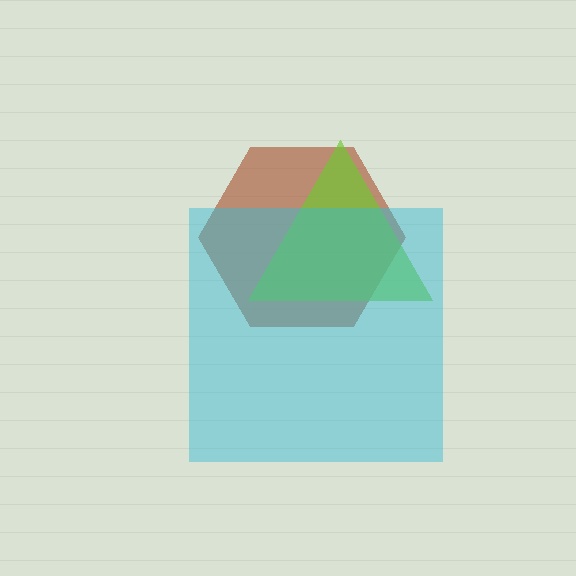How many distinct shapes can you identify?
There are 3 distinct shapes: a brown hexagon, a lime triangle, a cyan square.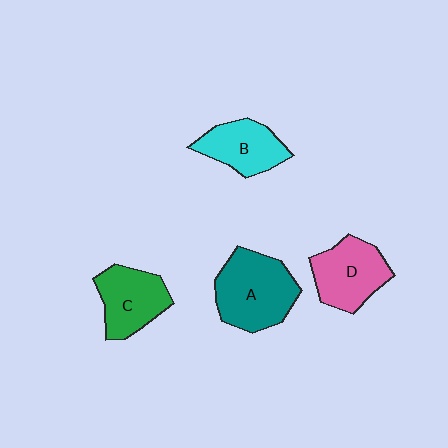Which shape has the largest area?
Shape A (teal).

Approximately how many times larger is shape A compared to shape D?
Approximately 1.2 times.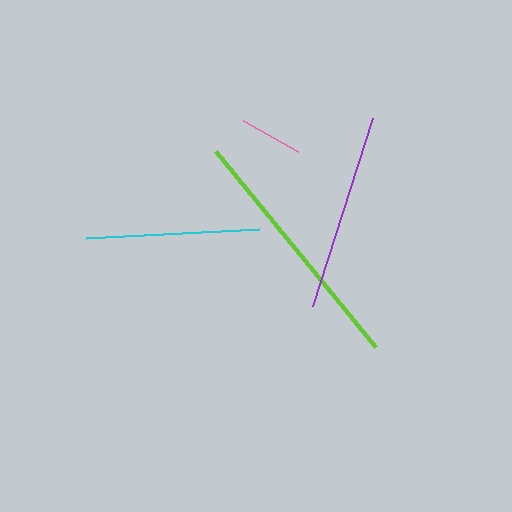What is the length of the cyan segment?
The cyan segment is approximately 173 pixels long.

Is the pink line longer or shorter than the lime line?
The lime line is longer than the pink line.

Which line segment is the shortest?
The pink line is the shortest at approximately 63 pixels.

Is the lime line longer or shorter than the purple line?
The lime line is longer than the purple line.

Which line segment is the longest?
The lime line is the longest at approximately 252 pixels.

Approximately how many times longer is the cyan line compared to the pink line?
The cyan line is approximately 2.8 times the length of the pink line.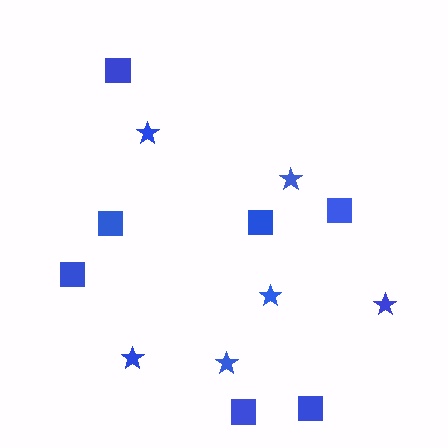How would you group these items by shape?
There are 2 groups: one group of stars (6) and one group of squares (7).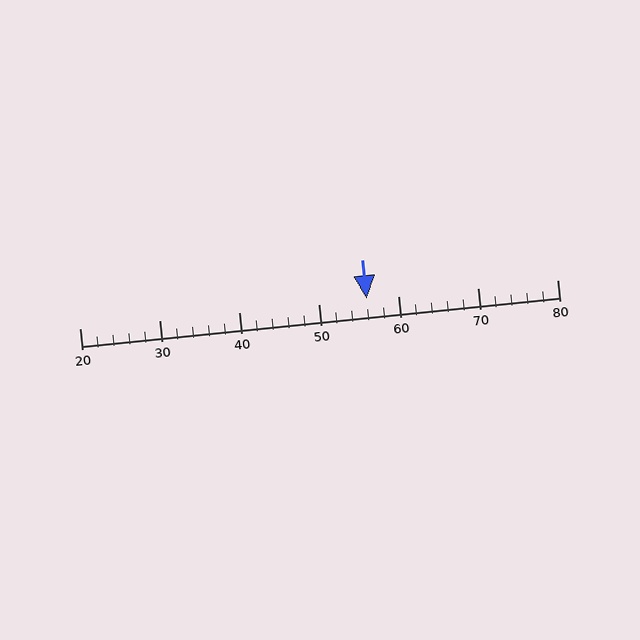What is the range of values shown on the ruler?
The ruler shows values from 20 to 80.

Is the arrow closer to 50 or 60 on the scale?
The arrow is closer to 60.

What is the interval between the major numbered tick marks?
The major tick marks are spaced 10 units apart.